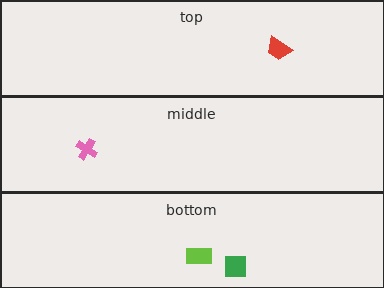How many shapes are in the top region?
1.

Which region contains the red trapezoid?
The top region.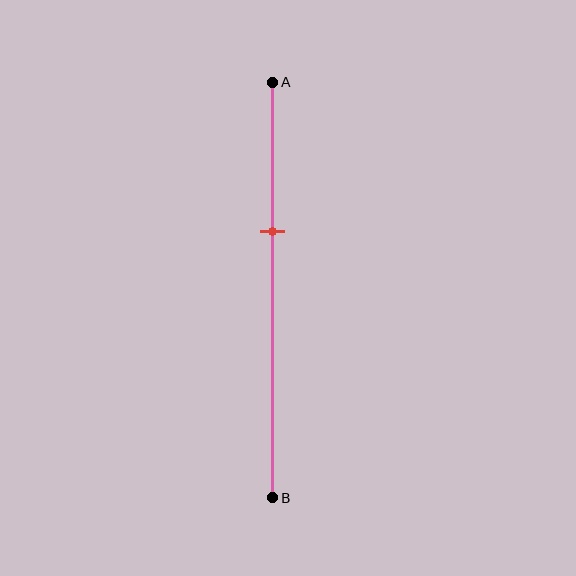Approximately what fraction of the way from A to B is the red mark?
The red mark is approximately 35% of the way from A to B.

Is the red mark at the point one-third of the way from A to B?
Yes, the mark is approximately at the one-third point.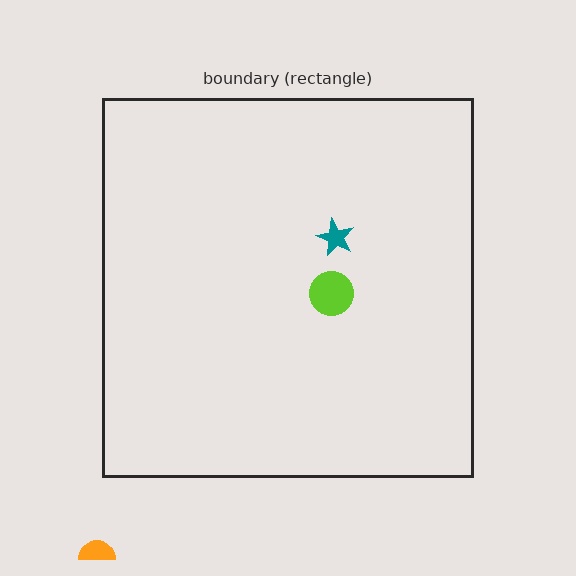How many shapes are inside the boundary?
2 inside, 1 outside.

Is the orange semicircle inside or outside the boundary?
Outside.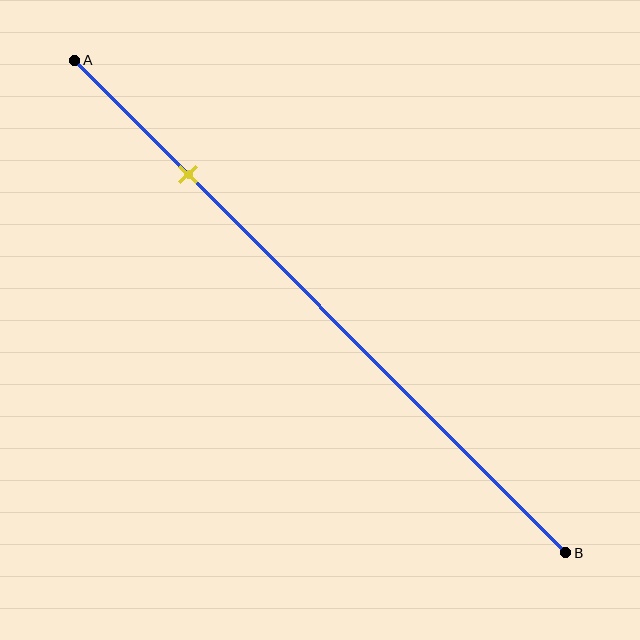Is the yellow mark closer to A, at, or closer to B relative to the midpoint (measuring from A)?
The yellow mark is closer to point A than the midpoint of segment AB.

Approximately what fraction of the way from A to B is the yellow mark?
The yellow mark is approximately 25% of the way from A to B.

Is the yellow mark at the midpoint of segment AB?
No, the mark is at about 25% from A, not at the 50% midpoint.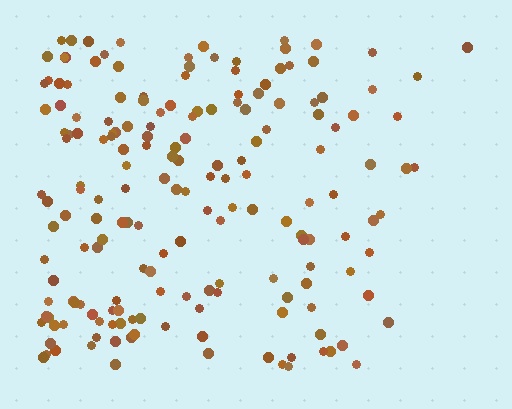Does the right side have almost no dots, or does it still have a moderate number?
Still a moderate number, just noticeably fewer than the left.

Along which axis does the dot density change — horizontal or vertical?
Horizontal.